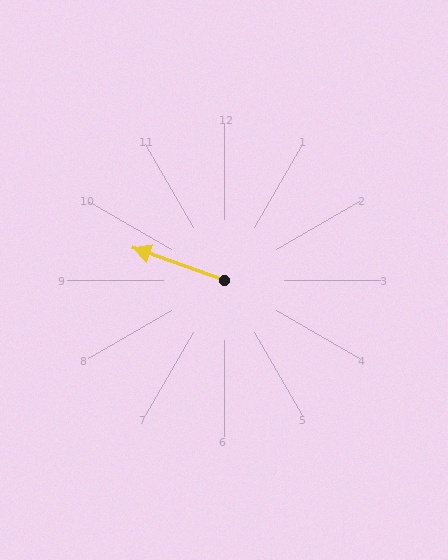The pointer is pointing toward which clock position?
Roughly 10 o'clock.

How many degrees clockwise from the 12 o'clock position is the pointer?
Approximately 289 degrees.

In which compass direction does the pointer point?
West.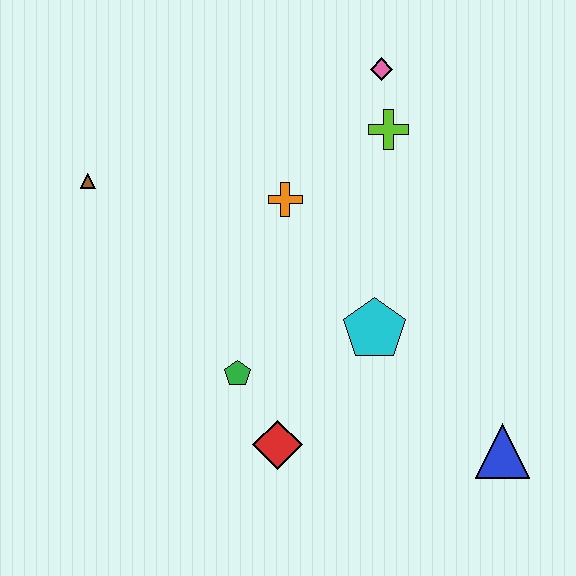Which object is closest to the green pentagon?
The red diamond is closest to the green pentagon.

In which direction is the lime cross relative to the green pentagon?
The lime cross is above the green pentagon.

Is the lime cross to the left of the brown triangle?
No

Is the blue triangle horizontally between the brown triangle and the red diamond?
No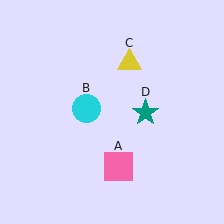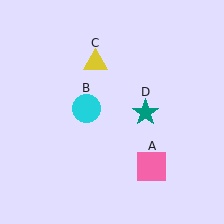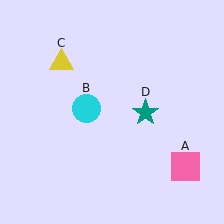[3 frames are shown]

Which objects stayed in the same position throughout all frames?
Cyan circle (object B) and teal star (object D) remained stationary.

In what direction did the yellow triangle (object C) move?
The yellow triangle (object C) moved left.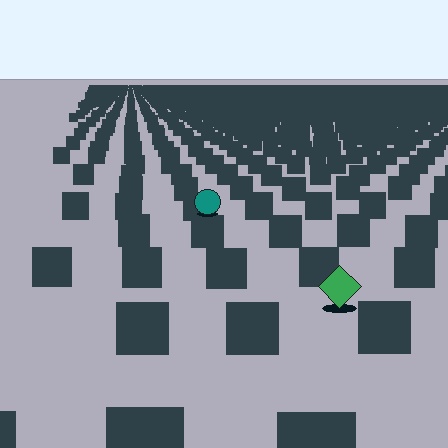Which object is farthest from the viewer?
The teal circle is farthest from the viewer. It appears smaller and the ground texture around it is denser.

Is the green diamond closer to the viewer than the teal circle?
Yes. The green diamond is closer — you can tell from the texture gradient: the ground texture is coarser near it.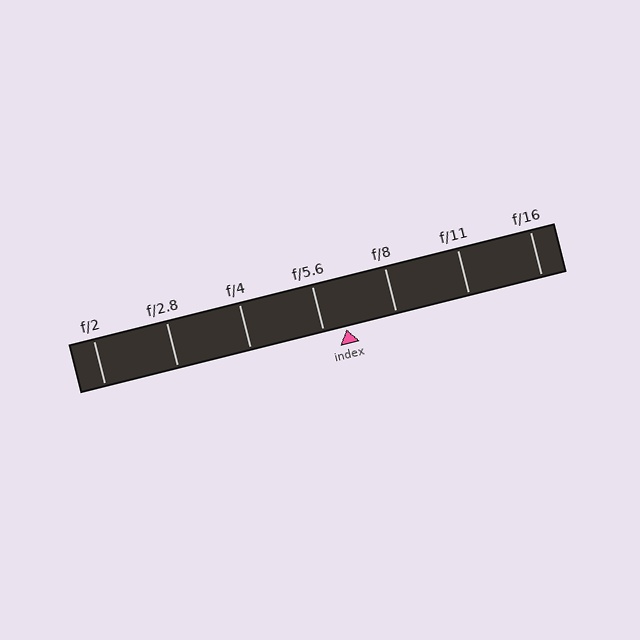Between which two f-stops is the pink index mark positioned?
The index mark is between f/5.6 and f/8.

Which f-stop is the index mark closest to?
The index mark is closest to f/5.6.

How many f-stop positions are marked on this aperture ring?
There are 7 f-stop positions marked.